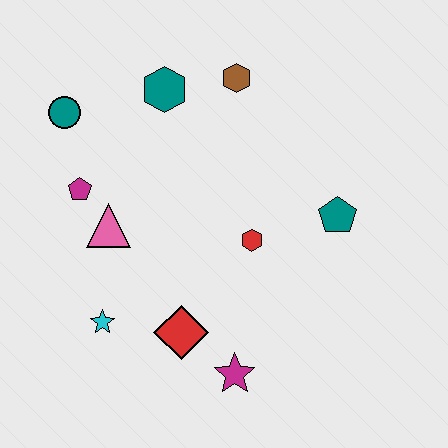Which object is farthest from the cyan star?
The brown hexagon is farthest from the cyan star.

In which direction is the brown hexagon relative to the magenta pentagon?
The brown hexagon is to the right of the magenta pentagon.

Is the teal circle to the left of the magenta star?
Yes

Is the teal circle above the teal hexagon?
No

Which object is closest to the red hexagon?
The teal pentagon is closest to the red hexagon.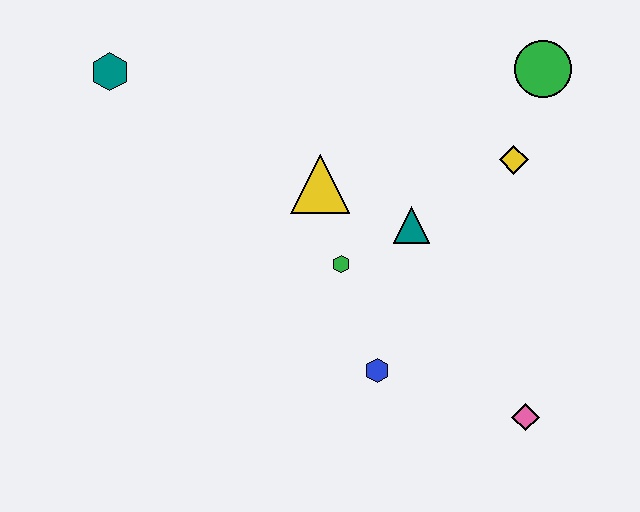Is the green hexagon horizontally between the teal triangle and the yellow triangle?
Yes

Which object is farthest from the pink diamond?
The teal hexagon is farthest from the pink diamond.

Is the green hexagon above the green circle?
No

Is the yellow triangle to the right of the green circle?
No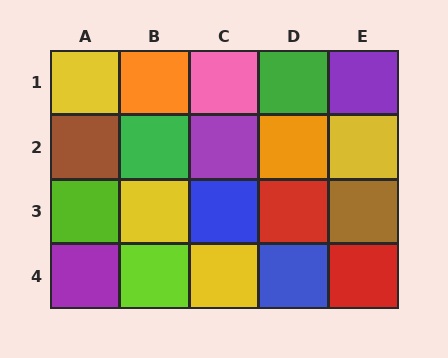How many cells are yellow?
4 cells are yellow.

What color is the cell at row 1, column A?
Yellow.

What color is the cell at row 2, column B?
Green.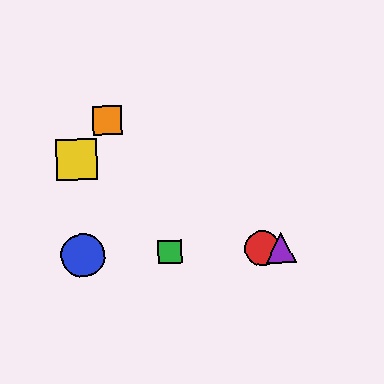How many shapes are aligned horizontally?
4 shapes (the red circle, the blue circle, the green square, the purple triangle) are aligned horizontally.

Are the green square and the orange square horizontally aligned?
No, the green square is at y≈252 and the orange square is at y≈120.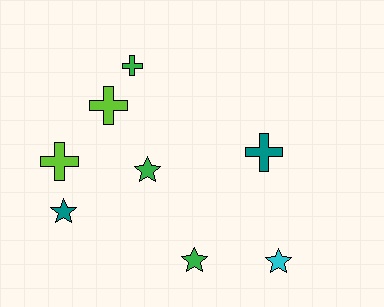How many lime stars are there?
There are no lime stars.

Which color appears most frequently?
Green, with 3 objects.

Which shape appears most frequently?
Star, with 4 objects.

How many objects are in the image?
There are 8 objects.